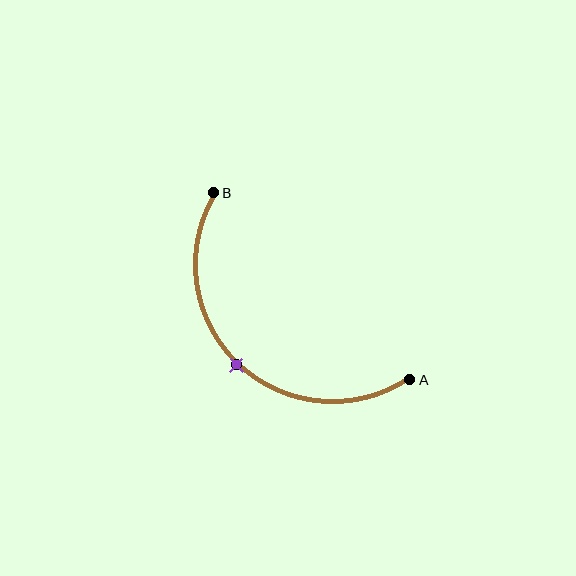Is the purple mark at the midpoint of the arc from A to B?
Yes. The purple mark lies on the arc at equal arc-length from both A and B — it is the arc midpoint.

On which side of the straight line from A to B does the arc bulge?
The arc bulges below and to the left of the straight line connecting A and B.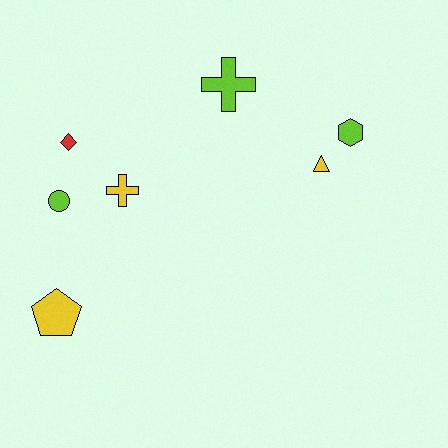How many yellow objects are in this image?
There are 3 yellow objects.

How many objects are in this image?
There are 7 objects.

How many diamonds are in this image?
There is 1 diamond.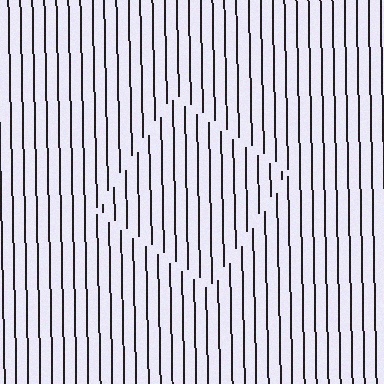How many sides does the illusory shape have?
4 sides — the line-ends trace a square.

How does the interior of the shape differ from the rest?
The interior of the shape contains the same grating, shifted by half a period — the contour is defined by the phase discontinuity where line-ends from the inner and outer gratings abut.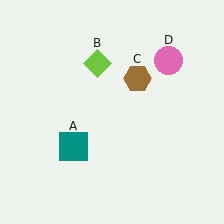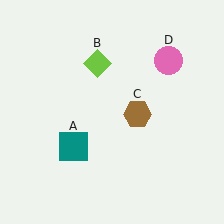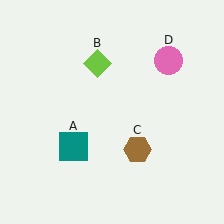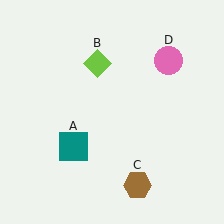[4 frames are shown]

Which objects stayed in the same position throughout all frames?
Teal square (object A) and lime diamond (object B) and pink circle (object D) remained stationary.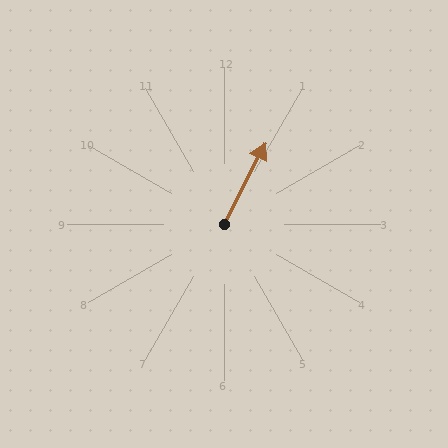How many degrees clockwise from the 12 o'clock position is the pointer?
Approximately 27 degrees.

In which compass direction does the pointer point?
Northeast.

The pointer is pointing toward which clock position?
Roughly 1 o'clock.